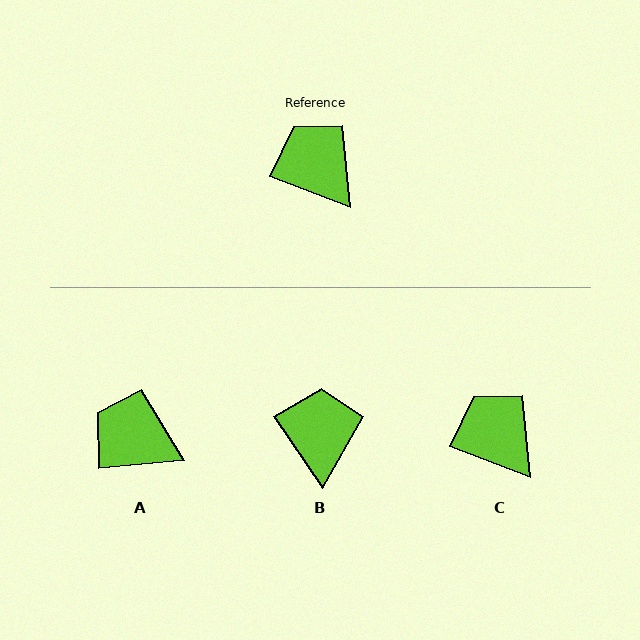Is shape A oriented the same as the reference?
No, it is off by about 26 degrees.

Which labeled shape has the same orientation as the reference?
C.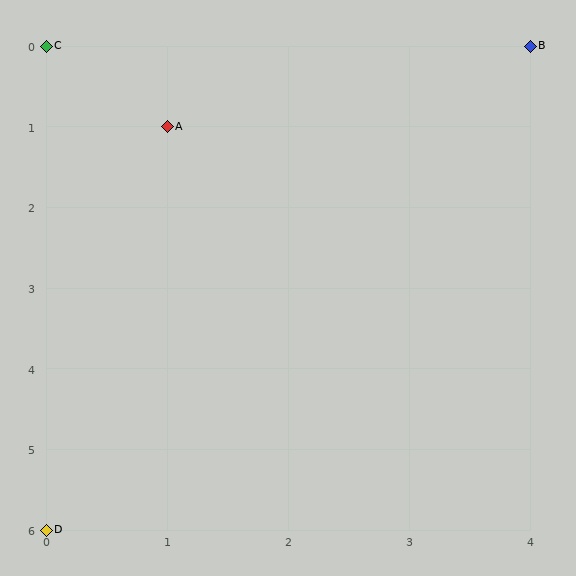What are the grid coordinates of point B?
Point B is at grid coordinates (4, 0).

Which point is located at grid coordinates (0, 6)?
Point D is at (0, 6).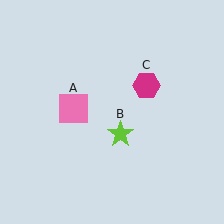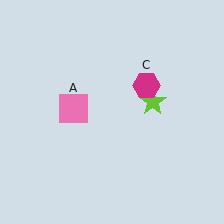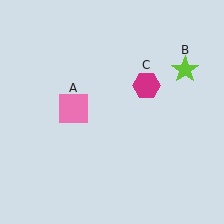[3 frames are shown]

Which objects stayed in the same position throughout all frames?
Pink square (object A) and magenta hexagon (object C) remained stationary.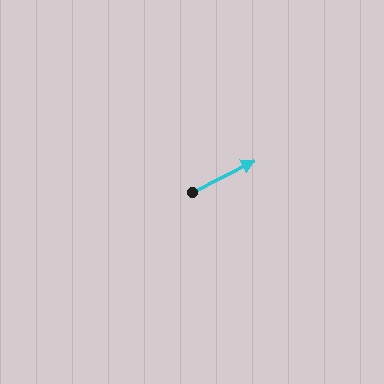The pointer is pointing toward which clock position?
Roughly 2 o'clock.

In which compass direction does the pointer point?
Northeast.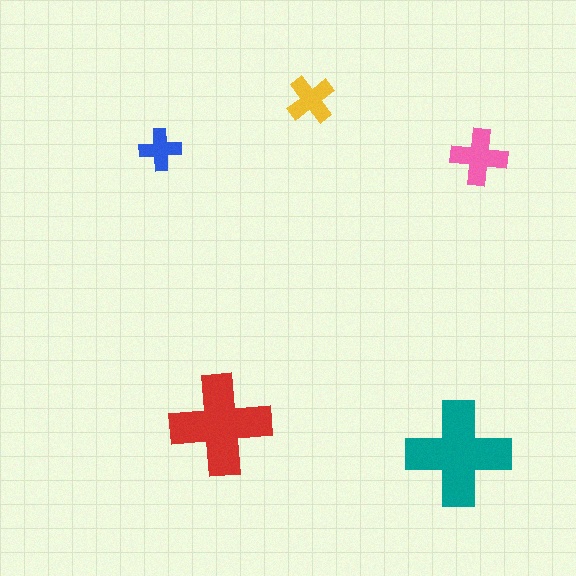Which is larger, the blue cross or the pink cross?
The pink one.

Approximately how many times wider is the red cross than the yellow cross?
About 2 times wider.